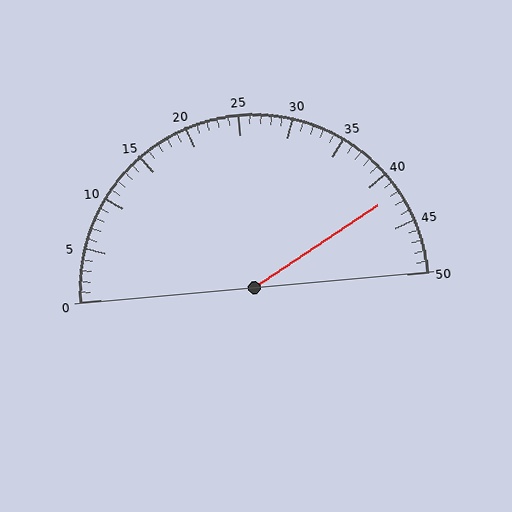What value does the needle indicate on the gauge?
The needle indicates approximately 42.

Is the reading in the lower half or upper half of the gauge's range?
The reading is in the upper half of the range (0 to 50).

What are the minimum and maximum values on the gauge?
The gauge ranges from 0 to 50.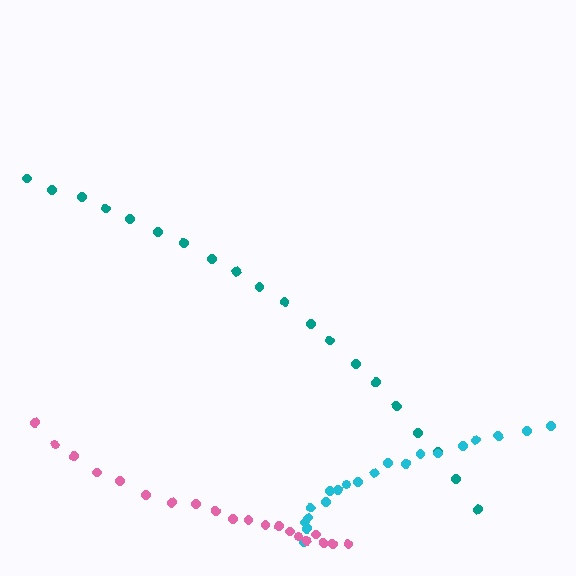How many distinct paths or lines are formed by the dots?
There are 3 distinct paths.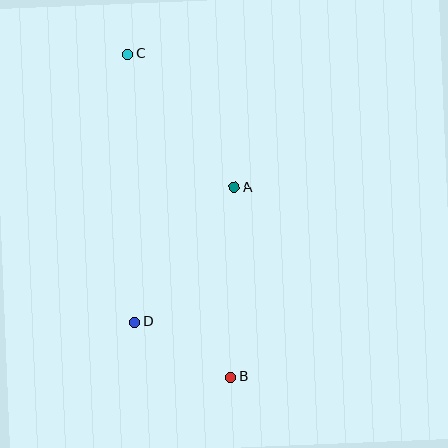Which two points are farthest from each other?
Points B and C are farthest from each other.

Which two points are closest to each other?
Points B and D are closest to each other.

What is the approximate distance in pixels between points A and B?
The distance between A and B is approximately 190 pixels.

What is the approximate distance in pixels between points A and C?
The distance between A and C is approximately 171 pixels.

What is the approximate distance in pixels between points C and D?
The distance between C and D is approximately 268 pixels.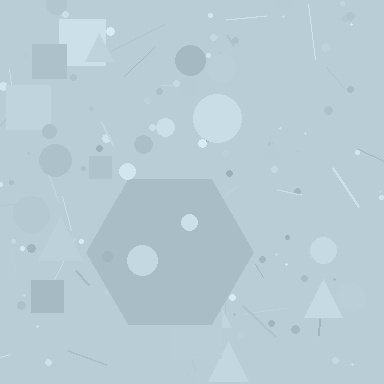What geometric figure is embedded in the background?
A hexagon is embedded in the background.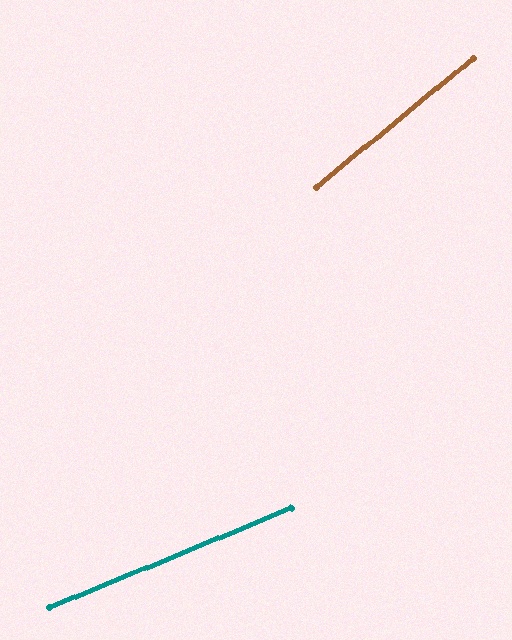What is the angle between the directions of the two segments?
Approximately 17 degrees.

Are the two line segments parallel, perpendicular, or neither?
Neither parallel nor perpendicular — they differ by about 17°.